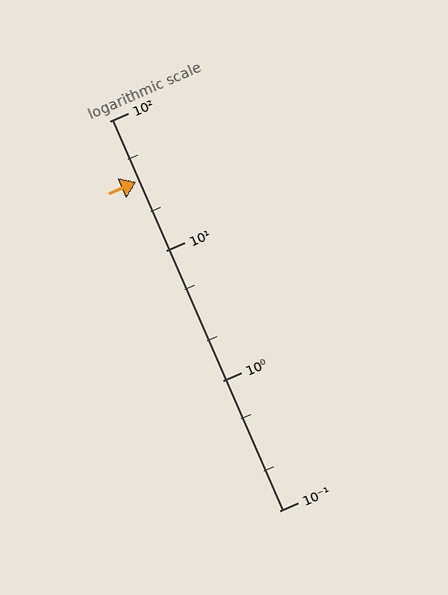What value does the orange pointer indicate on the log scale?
The pointer indicates approximately 34.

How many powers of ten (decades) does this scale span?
The scale spans 3 decades, from 0.1 to 100.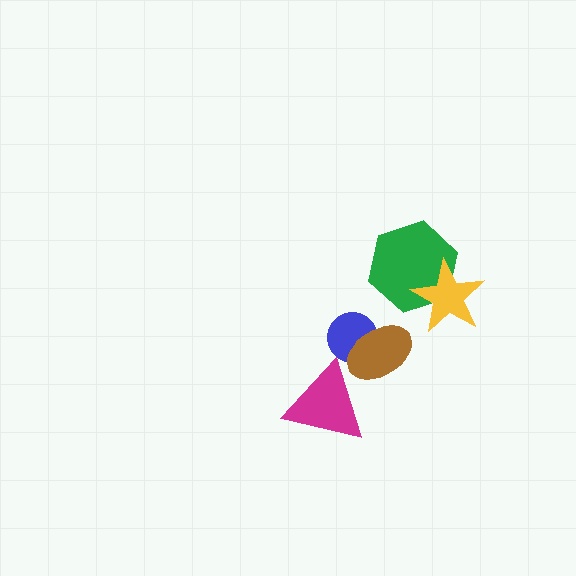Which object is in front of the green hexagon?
The yellow star is in front of the green hexagon.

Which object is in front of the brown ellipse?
The magenta triangle is in front of the brown ellipse.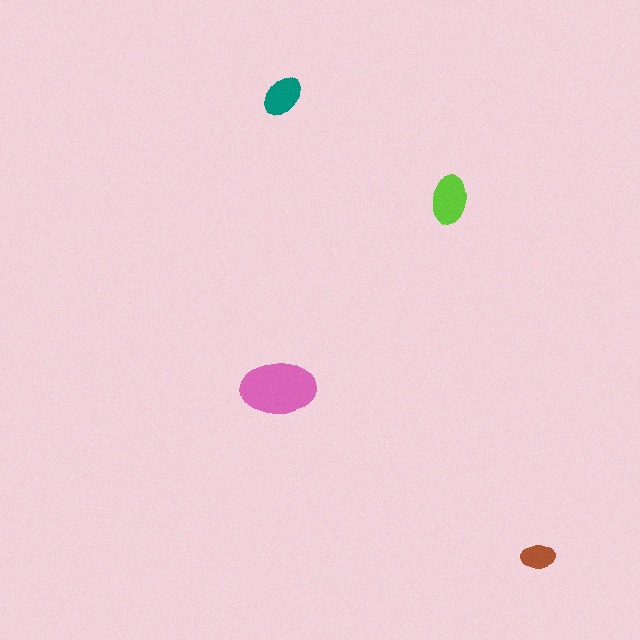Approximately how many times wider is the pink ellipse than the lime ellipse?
About 1.5 times wider.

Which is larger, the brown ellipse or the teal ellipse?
The teal one.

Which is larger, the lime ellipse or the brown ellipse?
The lime one.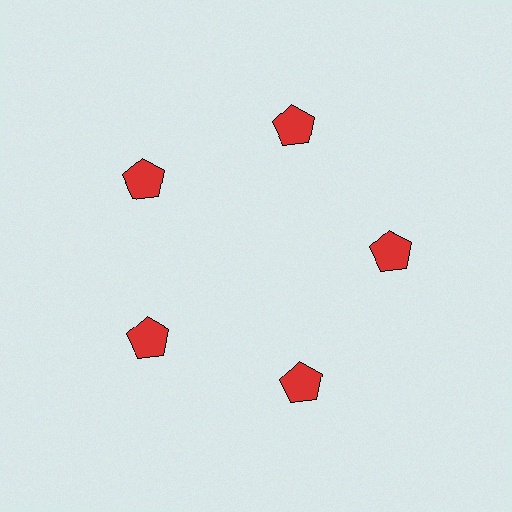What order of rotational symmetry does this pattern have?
This pattern has 5-fold rotational symmetry.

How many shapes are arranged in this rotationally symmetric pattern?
There are 5 shapes, arranged in 5 groups of 1.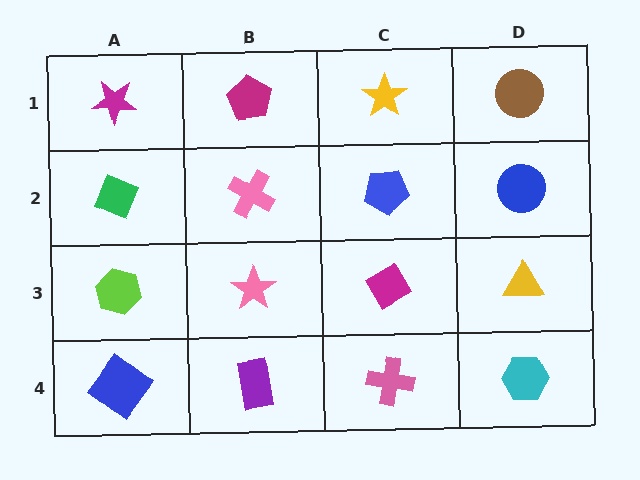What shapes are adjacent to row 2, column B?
A magenta pentagon (row 1, column B), a pink star (row 3, column B), a green diamond (row 2, column A), a blue pentagon (row 2, column C).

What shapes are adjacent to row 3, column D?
A blue circle (row 2, column D), a cyan hexagon (row 4, column D), a magenta diamond (row 3, column C).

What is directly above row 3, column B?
A pink cross.